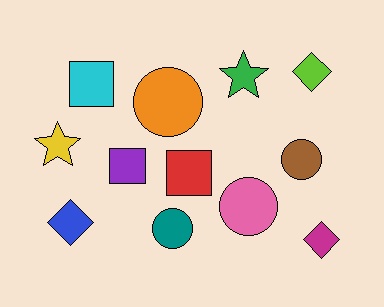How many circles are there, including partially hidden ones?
There are 4 circles.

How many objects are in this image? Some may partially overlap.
There are 12 objects.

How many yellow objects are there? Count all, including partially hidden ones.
There is 1 yellow object.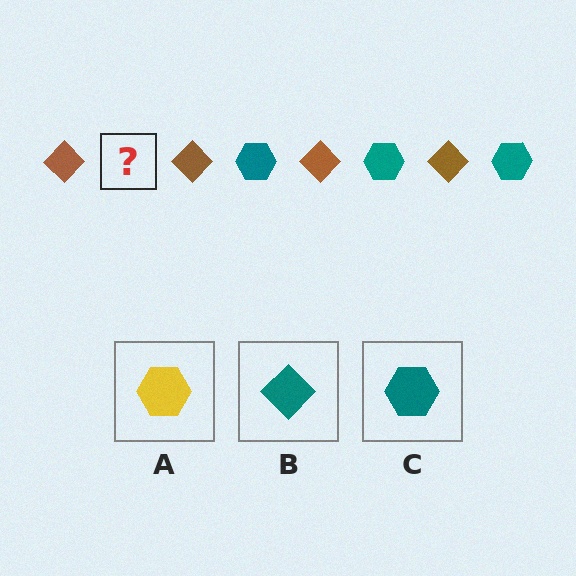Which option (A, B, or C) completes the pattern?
C.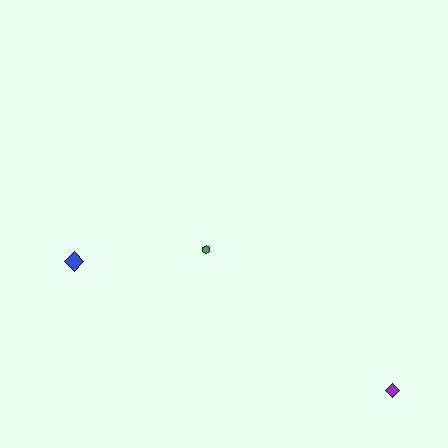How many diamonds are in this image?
There are 2 diamonds.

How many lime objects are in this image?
There are no lime objects.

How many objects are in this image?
There are 3 objects.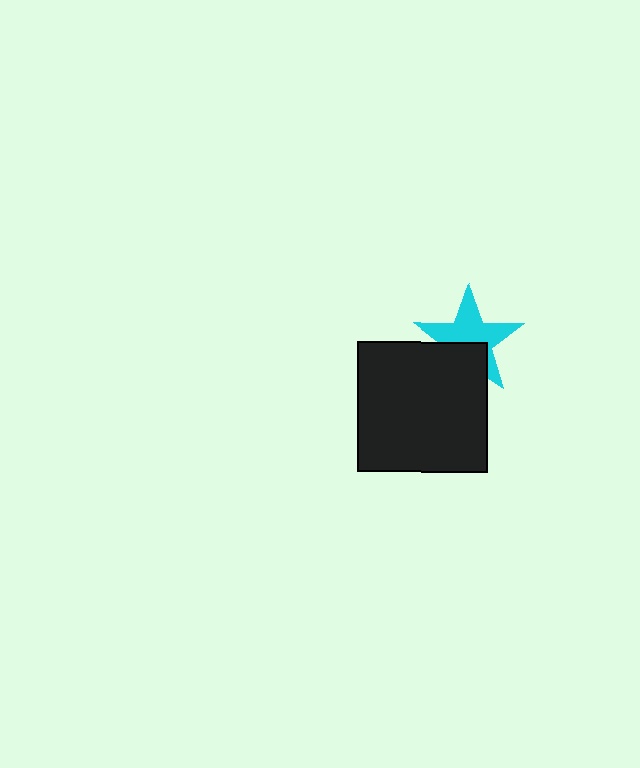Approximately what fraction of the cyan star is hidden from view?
Roughly 35% of the cyan star is hidden behind the black square.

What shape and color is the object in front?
The object in front is a black square.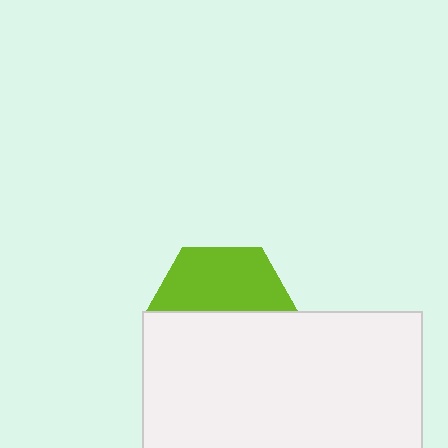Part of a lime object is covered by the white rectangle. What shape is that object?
It is a hexagon.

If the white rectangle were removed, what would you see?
You would see the complete lime hexagon.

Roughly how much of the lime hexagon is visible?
About half of it is visible (roughly 45%).